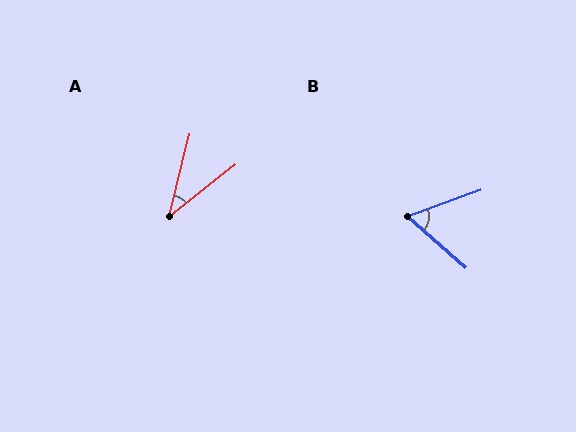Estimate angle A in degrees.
Approximately 38 degrees.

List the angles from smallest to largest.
A (38°), B (61°).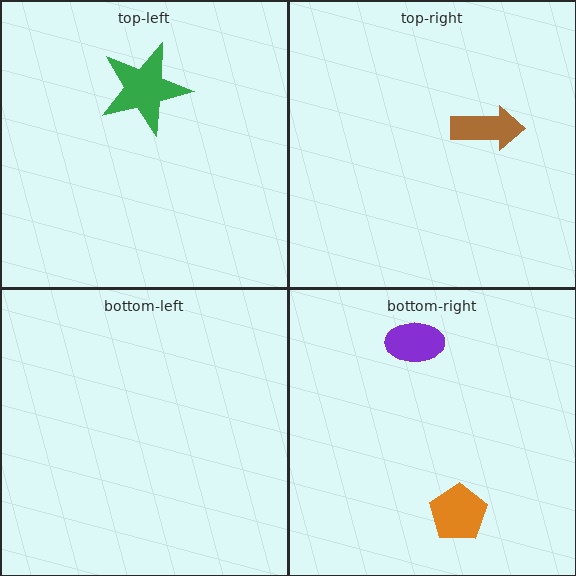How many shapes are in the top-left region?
1.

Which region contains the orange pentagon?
The bottom-right region.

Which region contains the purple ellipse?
The bottom-right region.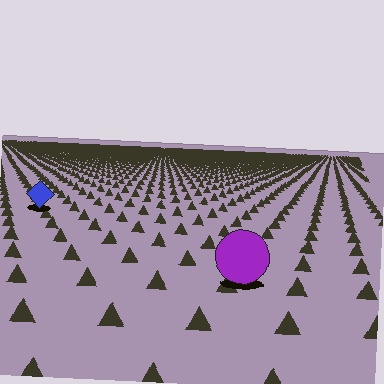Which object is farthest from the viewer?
The blue diamond is farthest from the viewer. It appears smaller and the ground texture around it is denser.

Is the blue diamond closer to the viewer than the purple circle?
No. The purple circle is closer — you can tell from the texture gradient: the ground texture is coarser near it.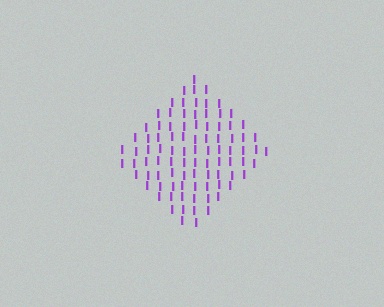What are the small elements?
The small elements are letter I's.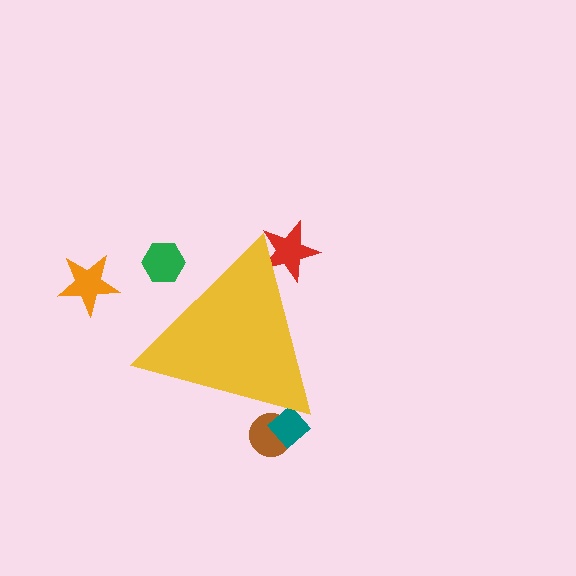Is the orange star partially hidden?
No, the orange star is fully visible.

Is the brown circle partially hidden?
Yes, the brown circle is partially hidden behind the yellow triangle.